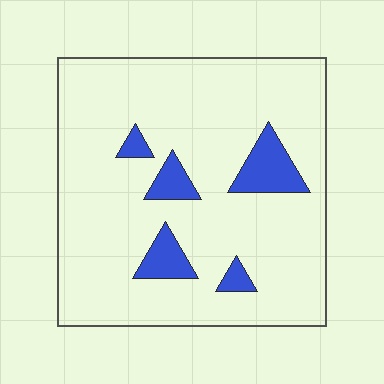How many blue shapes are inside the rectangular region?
5.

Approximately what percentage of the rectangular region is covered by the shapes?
Approximately 10%.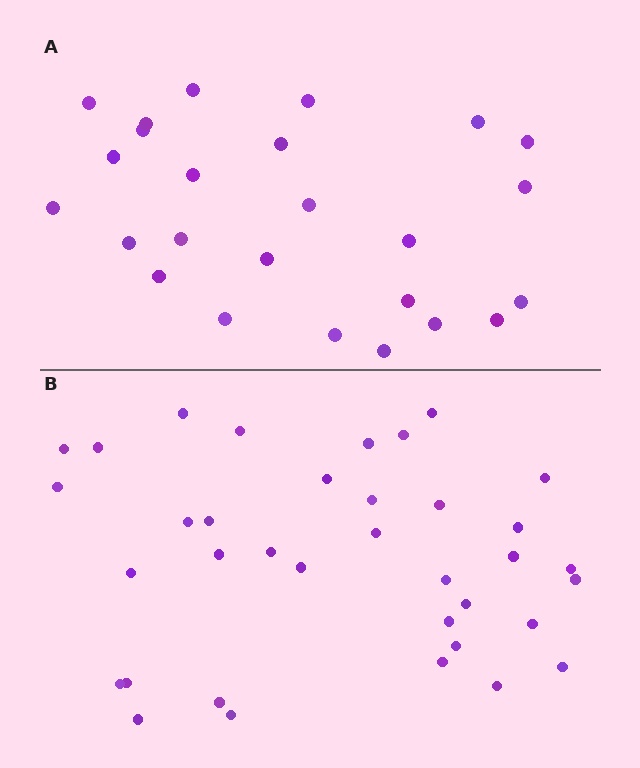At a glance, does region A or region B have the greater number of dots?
Region B (the bottom region) has more dots.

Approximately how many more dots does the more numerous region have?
Region B has roughly 12 or so more dots than region A.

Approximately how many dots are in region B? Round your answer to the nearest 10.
About 40 dots. (The exact count is 36, which rounds to 40.)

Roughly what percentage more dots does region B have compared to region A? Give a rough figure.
About 45% more.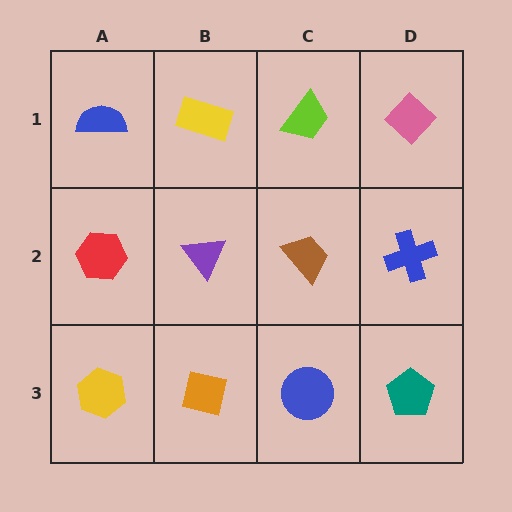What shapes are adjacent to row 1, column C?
A brown trapezoid (row 2, column C), a yellow rectangle (row 1, column B), a pink diamond (row 1, column D).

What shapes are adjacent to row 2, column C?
A lime trapezoid (row 1, column C), a blue circle (row 3, column C), a purple triangle (row 2, column B), a blue cross (row 2, column D).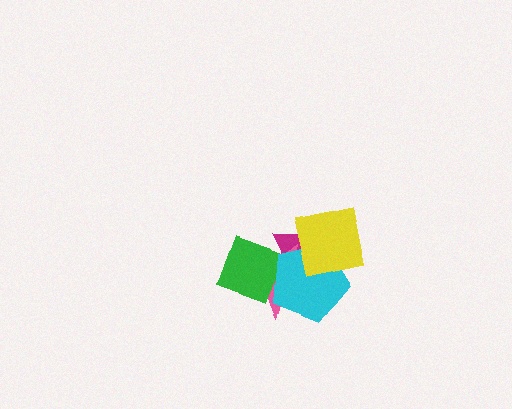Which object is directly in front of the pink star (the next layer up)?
The green square is directly in front of the pink star.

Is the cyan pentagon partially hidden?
Yes, it is partially covered by another shape.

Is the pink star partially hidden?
Yes, it is partially covered by another shape.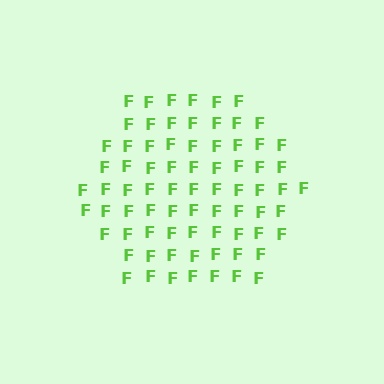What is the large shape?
The large shape is a hexagon.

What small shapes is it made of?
It is made of small letter F's.